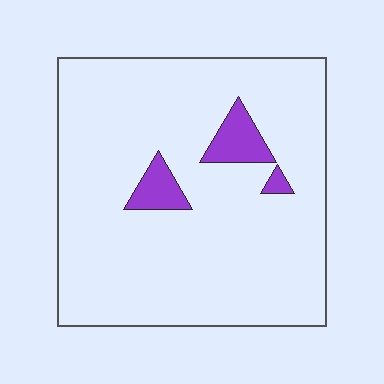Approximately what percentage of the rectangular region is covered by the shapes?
Approximately 5%.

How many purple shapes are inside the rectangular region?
3.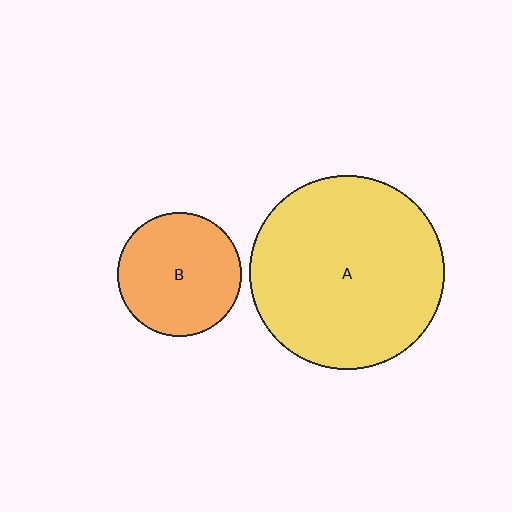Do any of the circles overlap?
No, none of the circles overlap.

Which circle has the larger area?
Circle A (yellow).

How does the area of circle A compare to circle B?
Approximately 2.5 times.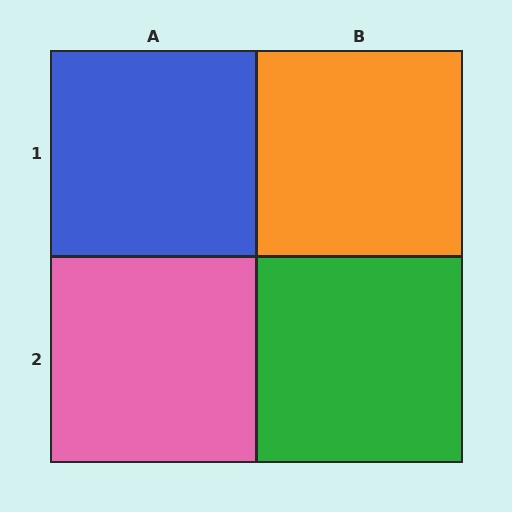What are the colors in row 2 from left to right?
Pink, green.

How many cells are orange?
1 cell is orange.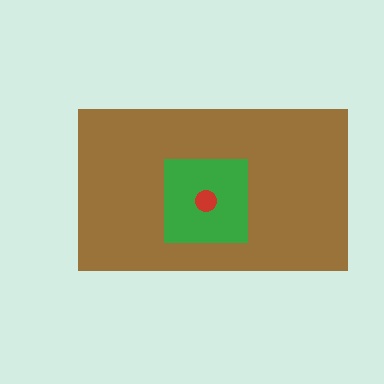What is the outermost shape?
The brown rectangle.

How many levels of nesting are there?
3.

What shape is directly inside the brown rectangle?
The green square.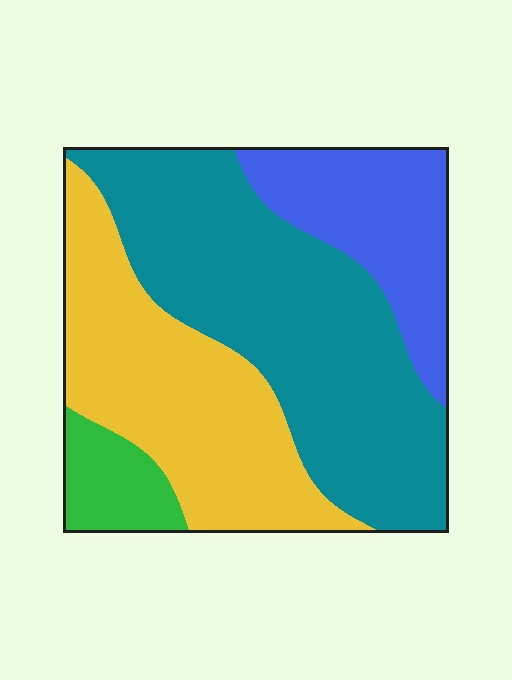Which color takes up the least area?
Green, at roughly 5%.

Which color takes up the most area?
Teal, at roughly 45%.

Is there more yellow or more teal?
Teal.